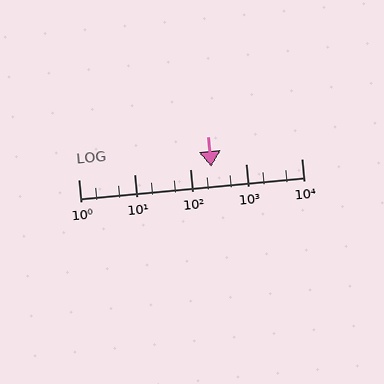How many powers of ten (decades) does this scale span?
The scale spans 4 decades, from 1 to 10000.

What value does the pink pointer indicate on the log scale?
The pointer indicates approximately 240.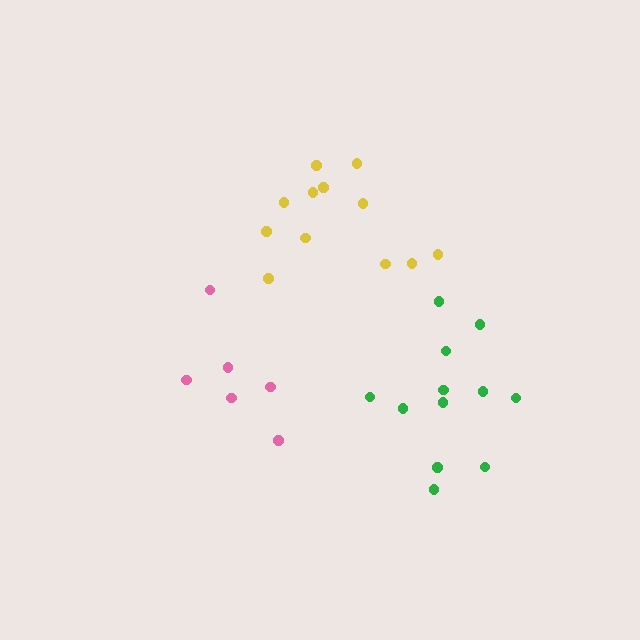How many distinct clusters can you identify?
There are 3 distinct clusters.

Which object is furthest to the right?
The green cluster is rightmost.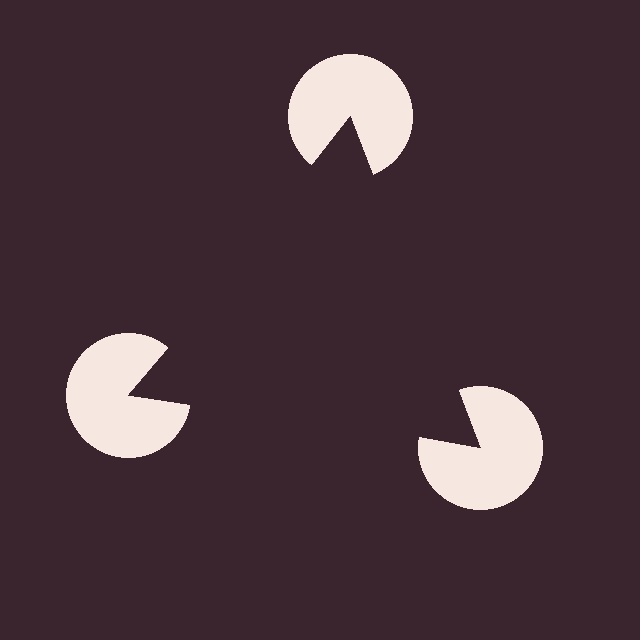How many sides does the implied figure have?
3 sides.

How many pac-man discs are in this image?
There are 3 — one at each vertex of the illusory triangle.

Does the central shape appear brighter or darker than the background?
It typically appears slightly darker than the background, even though no actual brightness change is drawn.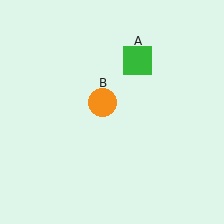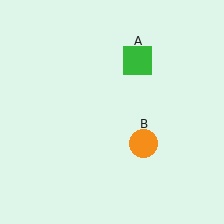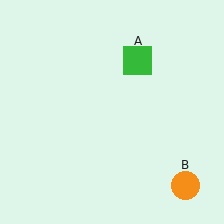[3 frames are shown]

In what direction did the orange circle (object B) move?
The orange circle (object B) moved down and to the right.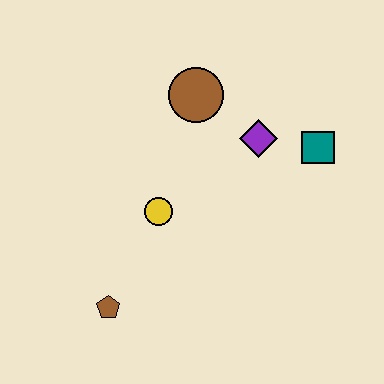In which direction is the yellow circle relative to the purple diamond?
The yellow circle is to the left of the purple diamond.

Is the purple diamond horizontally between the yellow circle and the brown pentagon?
No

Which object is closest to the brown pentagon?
The yellow circle is closest to the brown pentagon.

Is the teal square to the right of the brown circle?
Yes